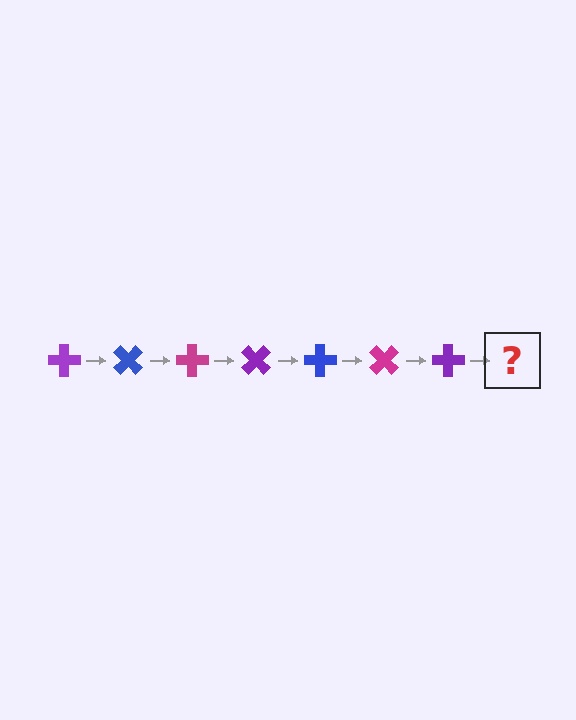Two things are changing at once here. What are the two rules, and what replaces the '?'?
The two rules are that it rotates 45 degrees each step and the color cycles through purple, blue, and magenta. The '?' should be a blue cross, rotated 315 degrees from the start.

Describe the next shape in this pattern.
It should be a blue cross, rotated 315 degrees from the start.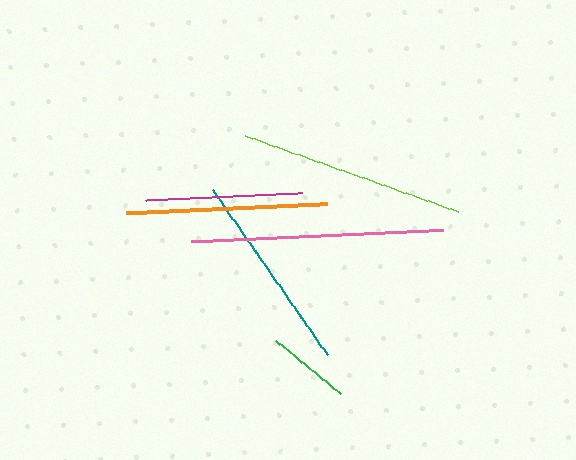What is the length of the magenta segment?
The magenta segment is approximately 157 pixels long.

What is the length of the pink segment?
The pink segment is approximately 252 pixels long.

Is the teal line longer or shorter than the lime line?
The lime line is longer than the teal line.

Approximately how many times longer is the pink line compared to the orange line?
The pink line is approximately 1.3 times the length of the orange line.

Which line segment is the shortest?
The green line is the shortest at approximately 83 pixels.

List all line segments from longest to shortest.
From longest to shortest: pink, lime, teal, orange, magenta, green.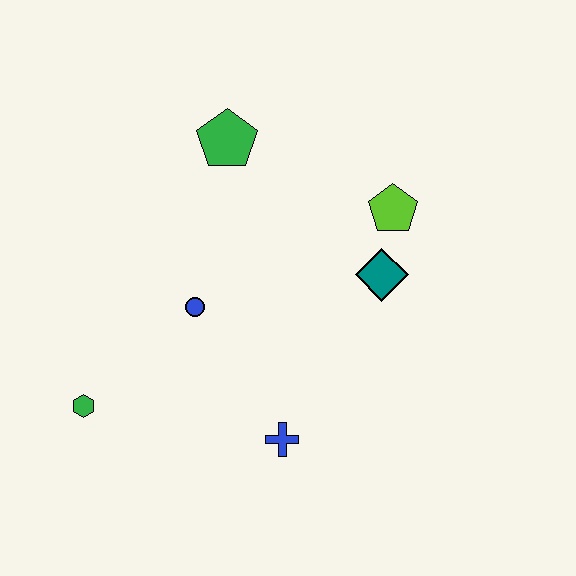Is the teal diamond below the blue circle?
No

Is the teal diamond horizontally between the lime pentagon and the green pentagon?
Yes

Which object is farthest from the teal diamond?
The green hexagon is farthest from the teal diamond.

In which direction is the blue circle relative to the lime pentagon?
The blue circle is to the left of the lime pentagon.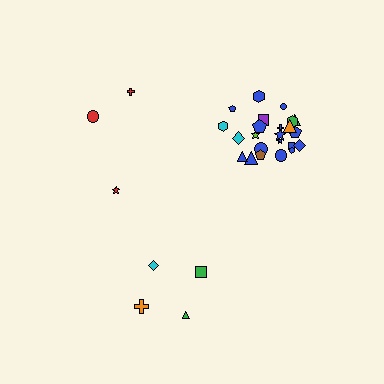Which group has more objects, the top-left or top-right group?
The top-right group.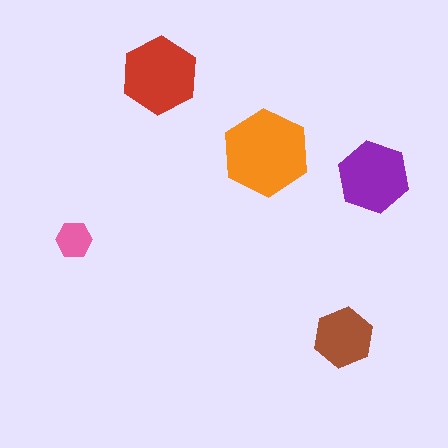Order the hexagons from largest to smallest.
the orange one, the red one, the purple one, the brown one, the pink one.